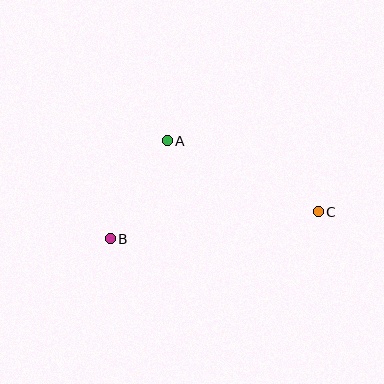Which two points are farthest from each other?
Points B and C are farthest from each other.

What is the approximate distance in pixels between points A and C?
The distance between A and C is approximately 167 pixels.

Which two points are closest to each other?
Points A and B are closest to each other.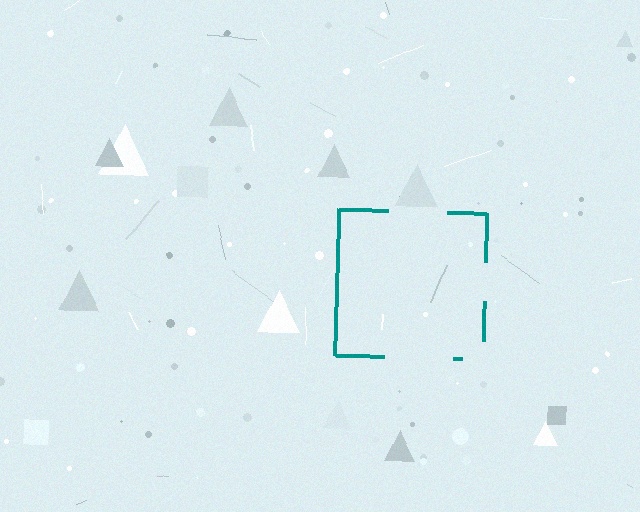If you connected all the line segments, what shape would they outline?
They would outline a square.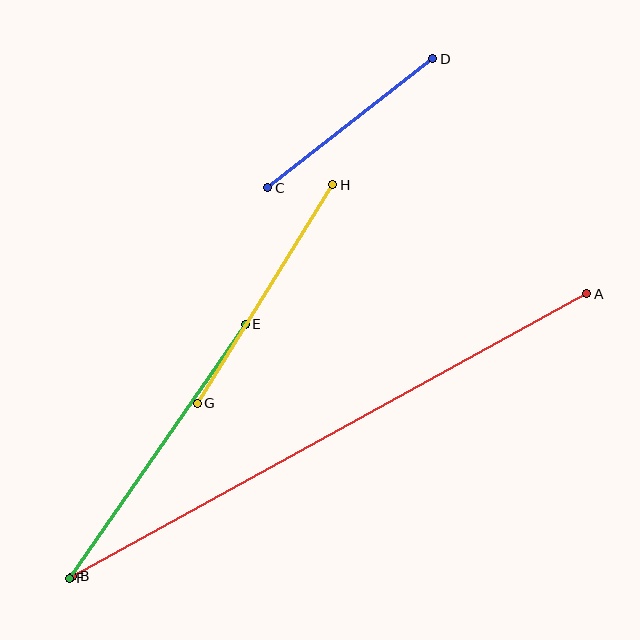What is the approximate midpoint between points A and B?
The midpoint is at approximately (330, 435) pixels.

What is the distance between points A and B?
The distance is approximately 587 pixels.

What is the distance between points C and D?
The distance is approximately 209 pixels.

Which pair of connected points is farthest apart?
Points A and B are farthest apart.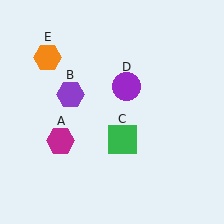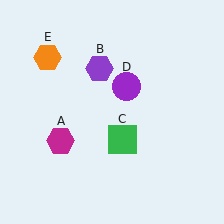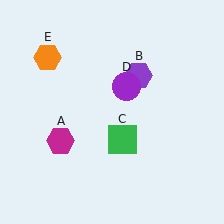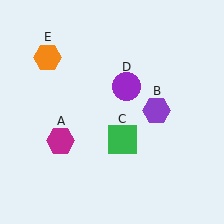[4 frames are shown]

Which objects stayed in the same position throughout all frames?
Magenta hexagon (object A) and green square (object C) and purple circle (object D) and orange hexagon (object E) remained stationary.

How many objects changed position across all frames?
1 object changed position: purple hexagon (object B).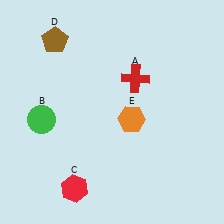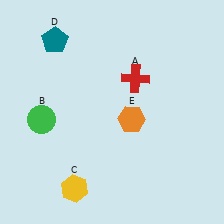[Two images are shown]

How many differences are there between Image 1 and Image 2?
There are 2 differences between the two images.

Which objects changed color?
C changed from red to yellow. D changed from brown to teal.